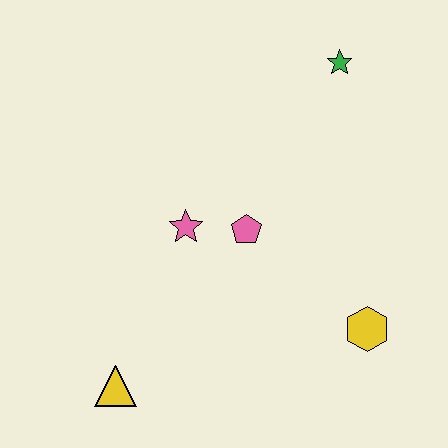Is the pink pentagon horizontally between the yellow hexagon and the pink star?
Yes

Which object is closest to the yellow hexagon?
The pink pentagon is closest to the yellow hexagon.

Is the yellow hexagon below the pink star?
Yes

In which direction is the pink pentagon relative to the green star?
The pink pentagon is below the green star.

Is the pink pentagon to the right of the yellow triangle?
Yes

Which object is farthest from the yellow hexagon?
The green star is farthest from the yellow hexagon.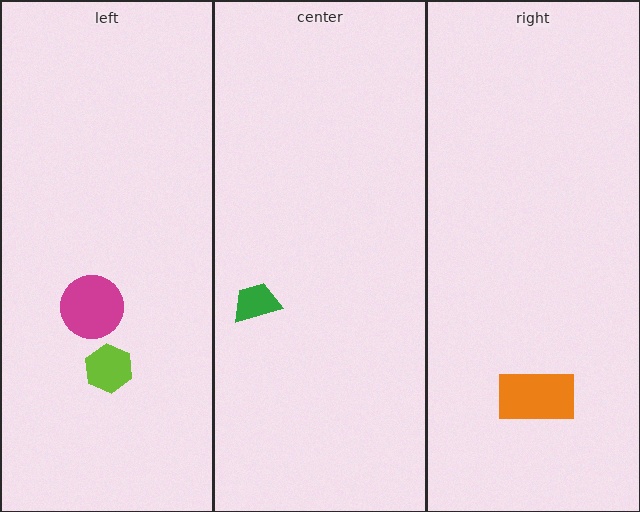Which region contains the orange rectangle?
The right region.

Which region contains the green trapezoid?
The center region.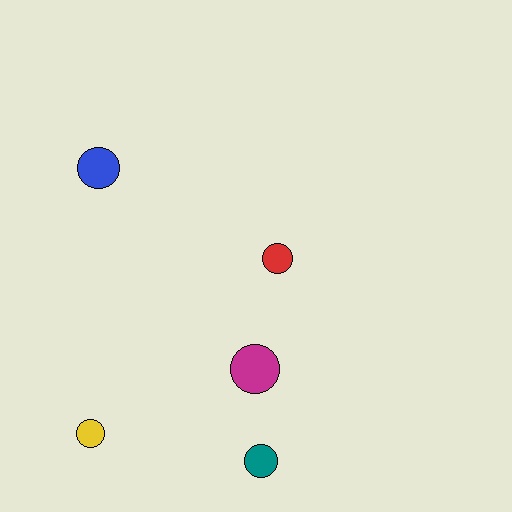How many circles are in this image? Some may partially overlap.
There are 5 circles.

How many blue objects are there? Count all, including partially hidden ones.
There is 1 blue object.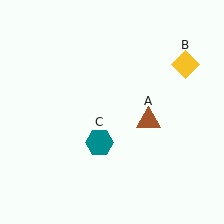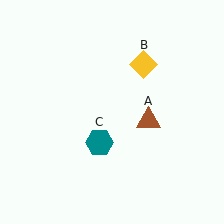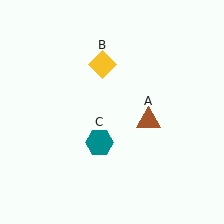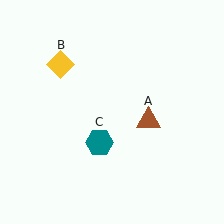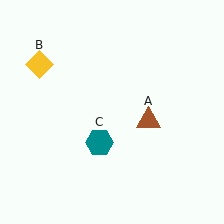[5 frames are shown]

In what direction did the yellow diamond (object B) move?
The yellow diamond (object B) moved left.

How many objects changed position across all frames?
1 object changed position: yellow diamond (object B).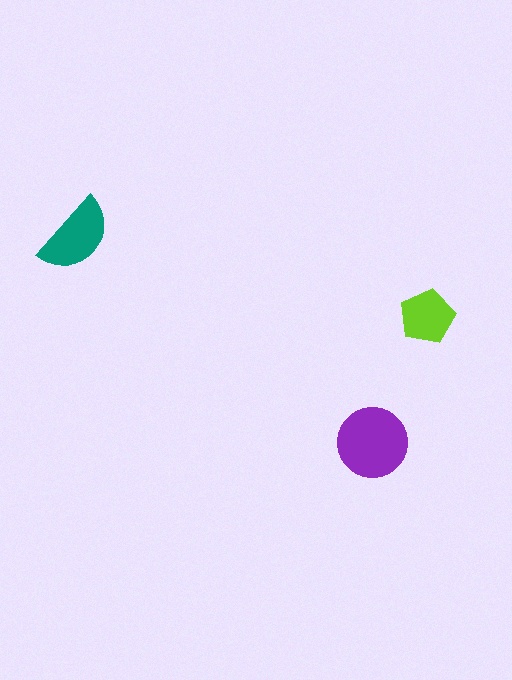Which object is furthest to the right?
The lime pentagon is rightmost.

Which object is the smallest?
The lime pentagon.